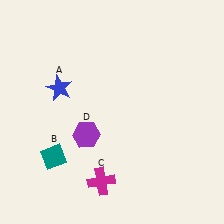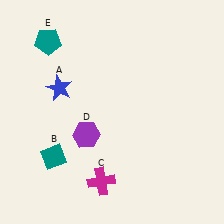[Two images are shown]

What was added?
A teal pentagon (E) was added in Image 2.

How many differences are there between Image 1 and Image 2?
There is 1 difference between the two images.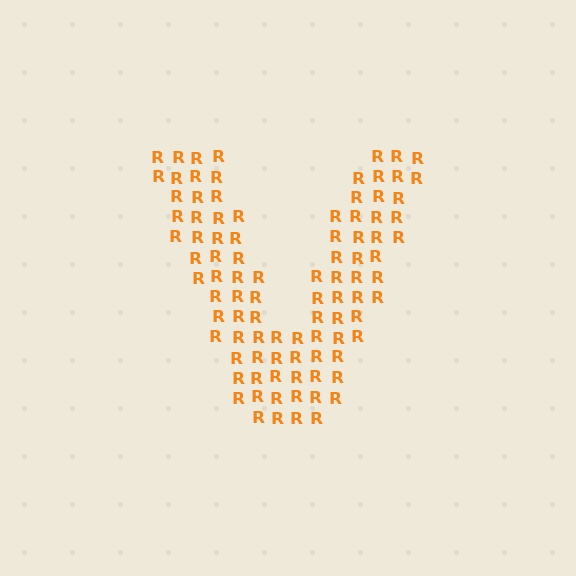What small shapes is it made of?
It is made of small letter R's.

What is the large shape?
The large shape is the letter V.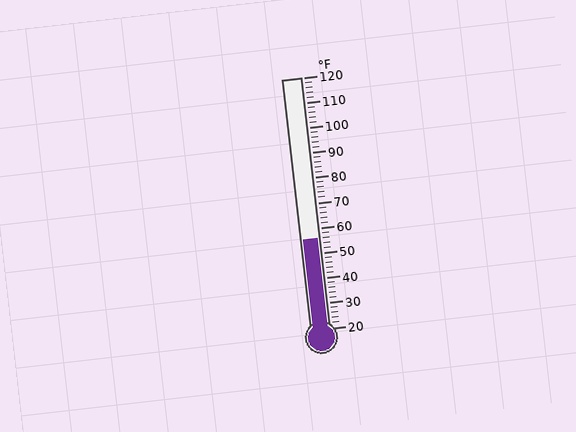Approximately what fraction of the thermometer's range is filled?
The thermometer is filled to approximately 35% of its range.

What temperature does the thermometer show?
The thermometer shows approximately 56°F.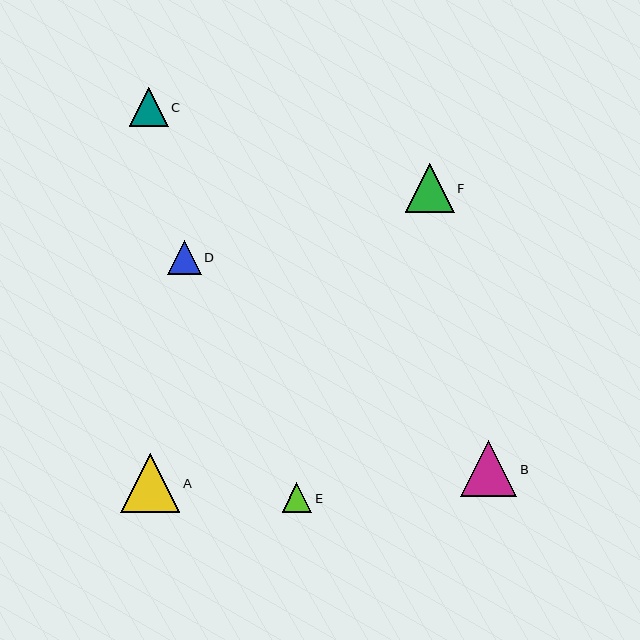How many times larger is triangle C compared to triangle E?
Triangle C is approximately 1.3 times the size of triangle E.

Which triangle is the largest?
Triangle A is the largest with a size of approximately 59 pixels.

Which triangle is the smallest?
Triangle E is the smallest with a size of approximately 30 pixels.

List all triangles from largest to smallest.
From largest to smallest: A, B, F, C, D, E.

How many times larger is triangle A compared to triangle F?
Triangle A is approximately 1.2 times the size of triangle F.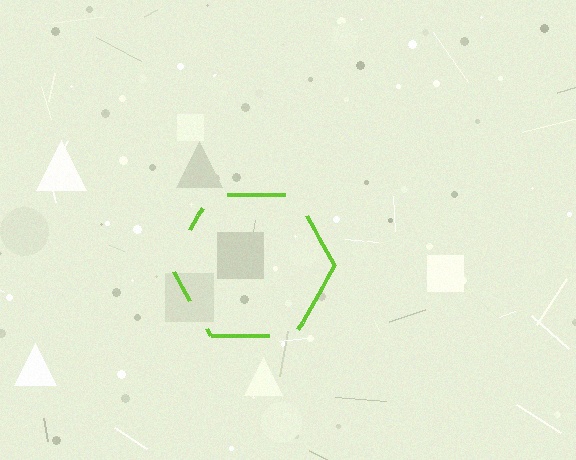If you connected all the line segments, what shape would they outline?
They would outline a hexagon.